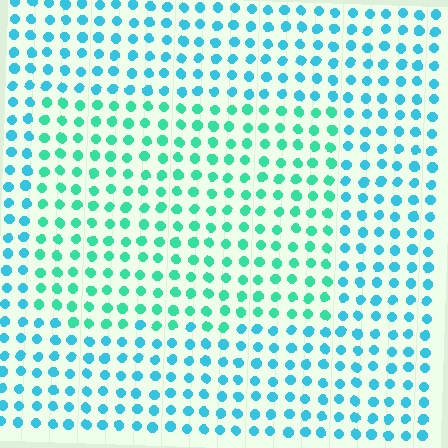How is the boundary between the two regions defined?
The boundary is defined purely by a slight shift in hue (about 33 degrees). Spacing, size, and orientation are identical on both sides.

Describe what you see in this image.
The image is filled with small cyan elements in a uniform arrangement. A rectangle-shaped region is visible where the elements are tinted to a slightly different hue, forming a subtle color boundary.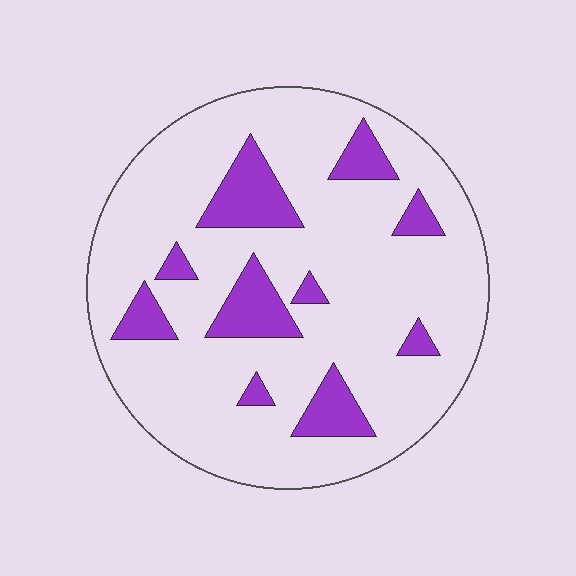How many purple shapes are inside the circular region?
10.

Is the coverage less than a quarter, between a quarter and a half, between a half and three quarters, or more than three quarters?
Less than a quarter.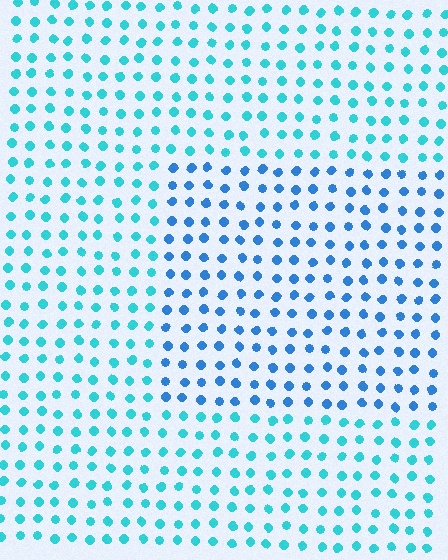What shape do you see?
I see a rectangle.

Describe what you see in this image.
The image is filled with small cyan elements in a uniform arrangement. A rectangle-shaped region is visible where the elements are tinted to a slightly different hue, forming a subtle color boundary.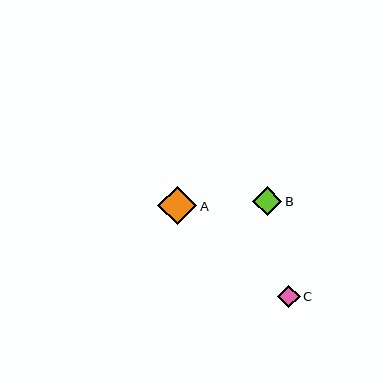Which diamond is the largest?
Diamond A is the largest with a size of approximately 39 pixels.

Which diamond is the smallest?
Diamond C is the smallest with a size of approximately 22 pixels.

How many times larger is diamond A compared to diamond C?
Diamond A is approximately 1.7 times the size of diamond C.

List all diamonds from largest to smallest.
From largest to smallest: A, B, C.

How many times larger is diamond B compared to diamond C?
Diamond B is approximately 1.3 times the size of diamond C.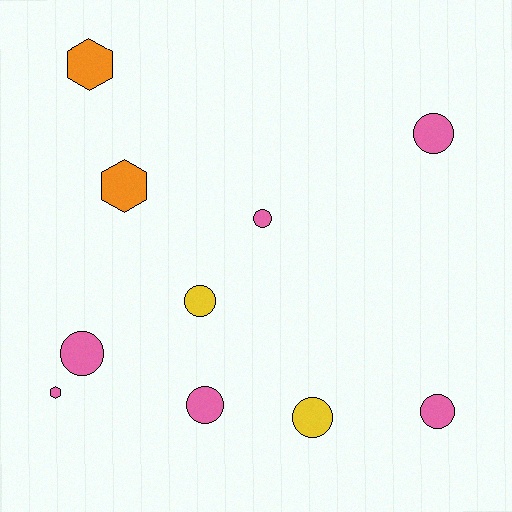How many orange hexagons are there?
There are 2 orange hexagons.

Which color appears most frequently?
Pink, with 6 objects.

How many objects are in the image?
There are 10 objects.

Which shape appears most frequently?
Circle, with 7 objects.